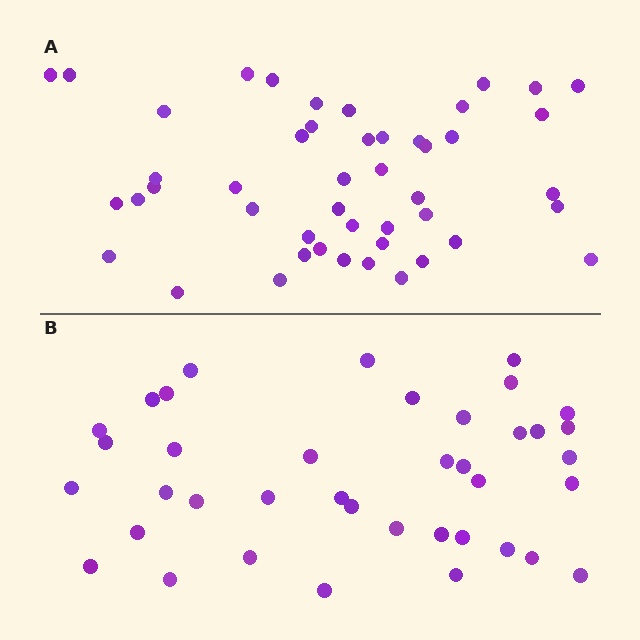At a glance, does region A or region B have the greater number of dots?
Region A (the top region) has more dots.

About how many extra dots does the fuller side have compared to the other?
Region A has roughly 8 or so more dots than region B.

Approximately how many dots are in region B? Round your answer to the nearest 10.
About 40 dots. (The exact count is 39, which rounds to 40.)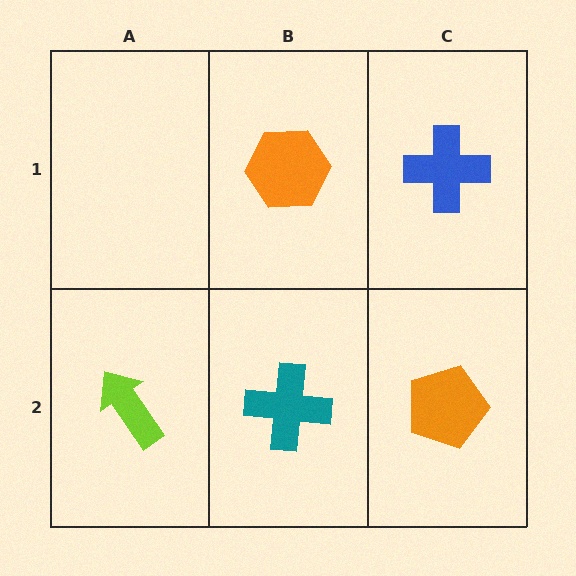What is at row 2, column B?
A teal cross.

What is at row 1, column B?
An orange hexagon.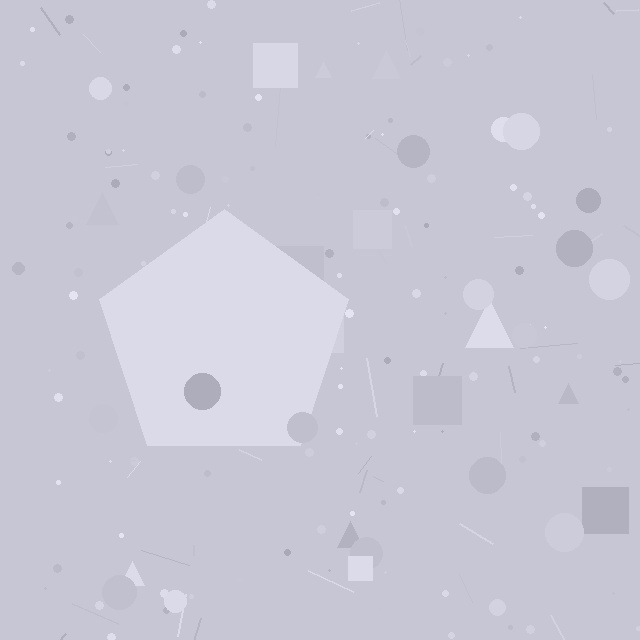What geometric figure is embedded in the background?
A pentagon is embedded in the background.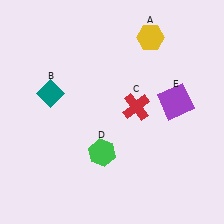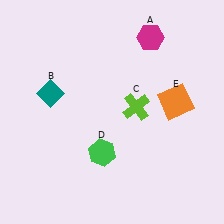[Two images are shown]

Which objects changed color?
A changed from yellow to magenta. C changed from red to lime. E changed from purple to orange.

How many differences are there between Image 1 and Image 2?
There are 3 differences between the two images.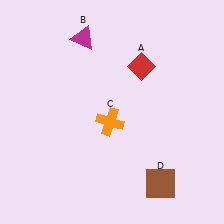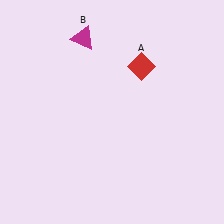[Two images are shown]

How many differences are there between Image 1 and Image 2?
There are 2 differences between the two images.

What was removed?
The orange cross (C), the brown square (D) were removed in Image 2.